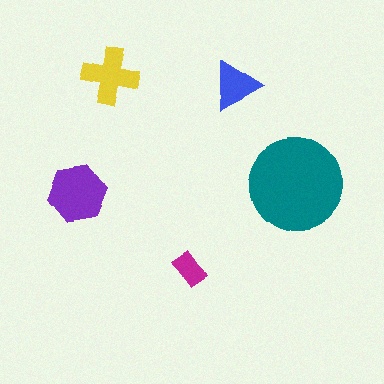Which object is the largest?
The teal circle.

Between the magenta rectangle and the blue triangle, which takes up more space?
The blue triangle.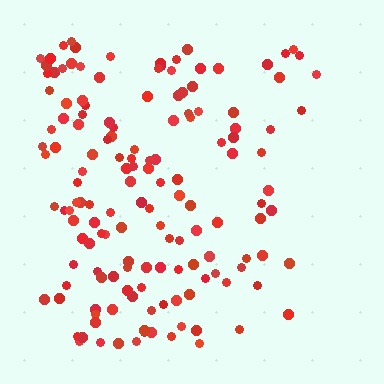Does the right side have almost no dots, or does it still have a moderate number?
Still a moderate number, just noticeably fewer than the left.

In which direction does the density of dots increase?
From right to left, with the left side densest.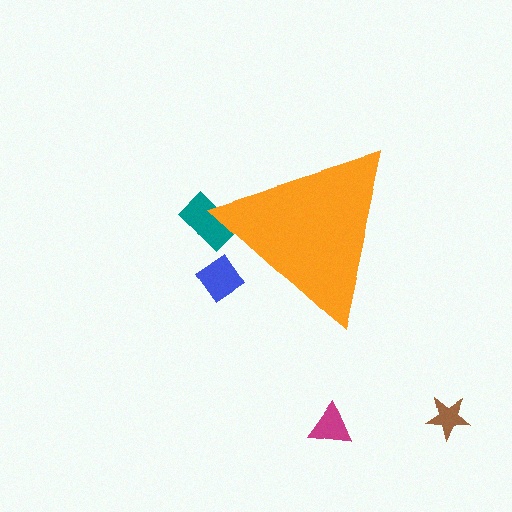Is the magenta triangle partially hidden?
No, the magenta triangle is fully visible.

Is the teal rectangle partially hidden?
Yes, the teal rectangle is partially hidden behind the orange triangle.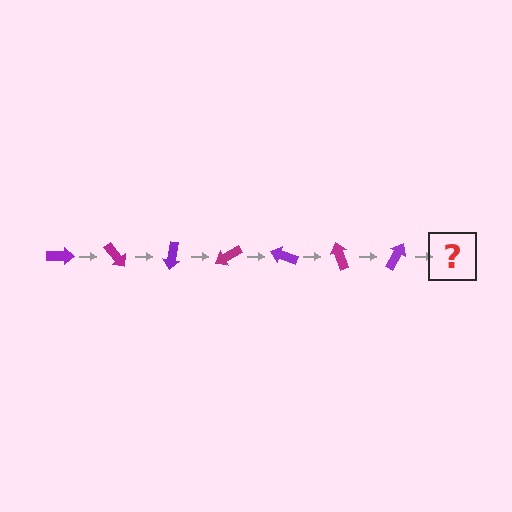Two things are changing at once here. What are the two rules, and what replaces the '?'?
The two rules are that it rotates 50 degrees each step and the color cycles through purple and magenta. The '?' should be a magenta arrow, rotated 350 degrees from the start.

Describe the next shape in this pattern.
It should be a magenta arrow, rotated 350 degrees from the start.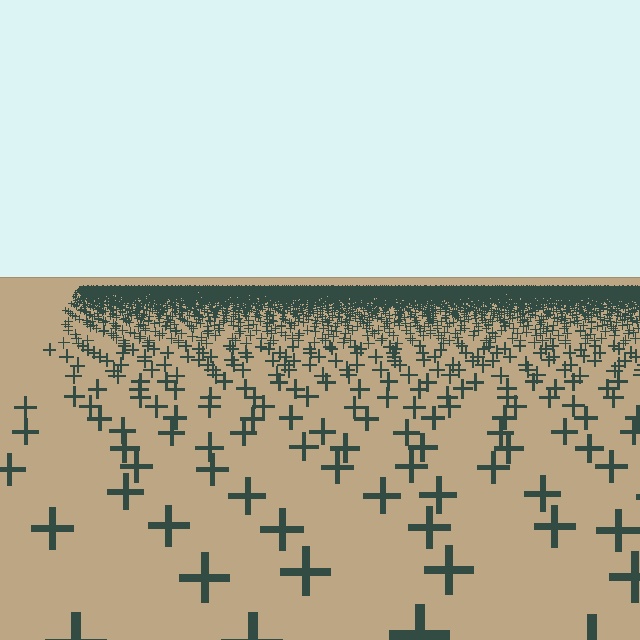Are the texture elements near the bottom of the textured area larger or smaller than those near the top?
Larger. Near the bottom, elements are closer to the viewer and appear at a bigger on-screen size.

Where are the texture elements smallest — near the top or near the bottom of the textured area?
Near the top.